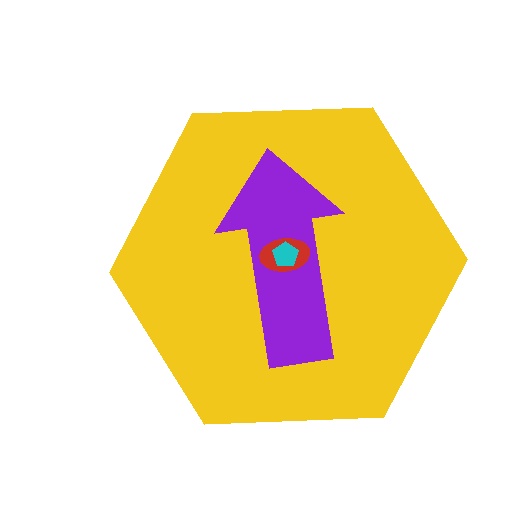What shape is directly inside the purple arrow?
The red ellipse.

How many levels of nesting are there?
4.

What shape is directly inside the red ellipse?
The cyan pentagon.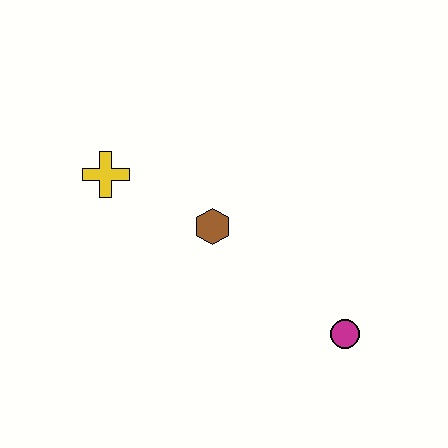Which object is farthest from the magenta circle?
The yellow cross is farthest from the magenta circle.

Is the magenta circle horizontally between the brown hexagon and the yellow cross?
No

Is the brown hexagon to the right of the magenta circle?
No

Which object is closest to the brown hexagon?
The yellow cross is closest to the brown hexagon.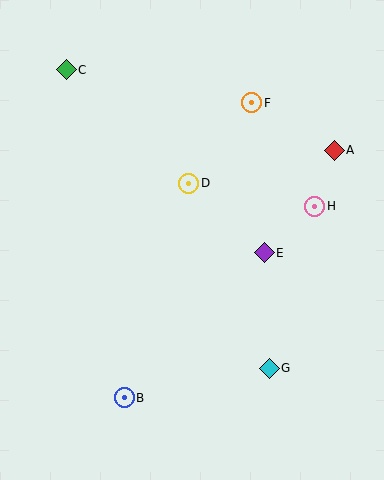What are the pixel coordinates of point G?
Point G is at (269, 368).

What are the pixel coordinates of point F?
Point F is at (252, 103).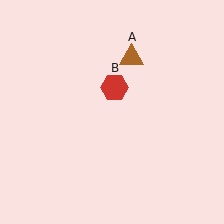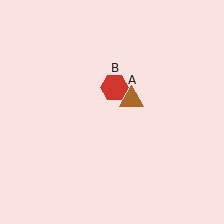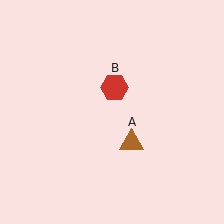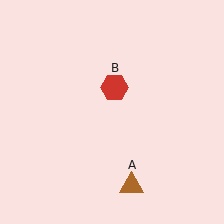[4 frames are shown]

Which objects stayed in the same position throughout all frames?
Red hexagon (object B) remained stationary.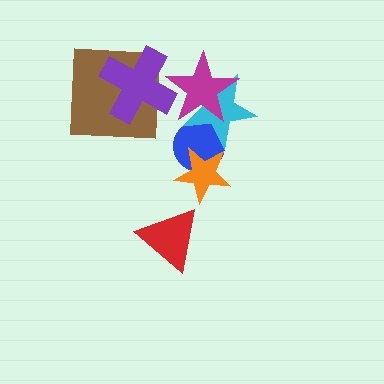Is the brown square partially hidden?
Yes, it is partially covered by another shape.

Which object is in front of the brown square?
The purple cross is in front of the brown square.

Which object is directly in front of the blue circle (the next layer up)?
The orange star is directly in front of the blue circle.